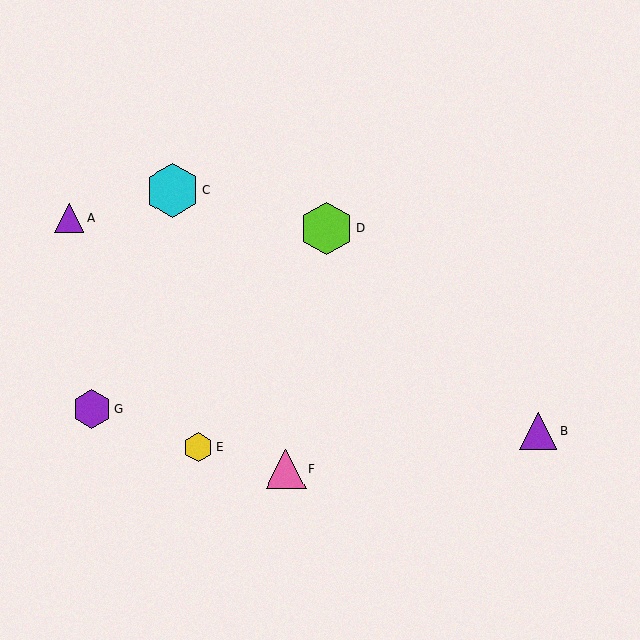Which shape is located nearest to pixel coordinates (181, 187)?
The cyan hexagon (labeled C) at (172, 191) is nearest to that location.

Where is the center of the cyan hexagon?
The center of the cyan hexagon is at (172, 191).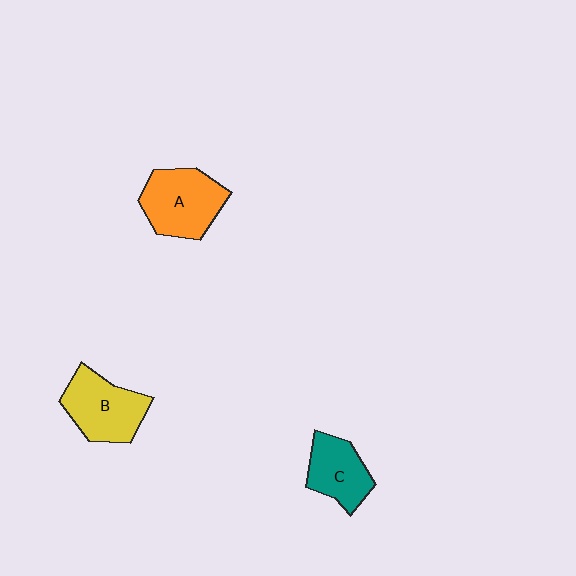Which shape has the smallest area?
Shape C (teal).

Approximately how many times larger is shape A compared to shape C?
Approximately 1.3 times.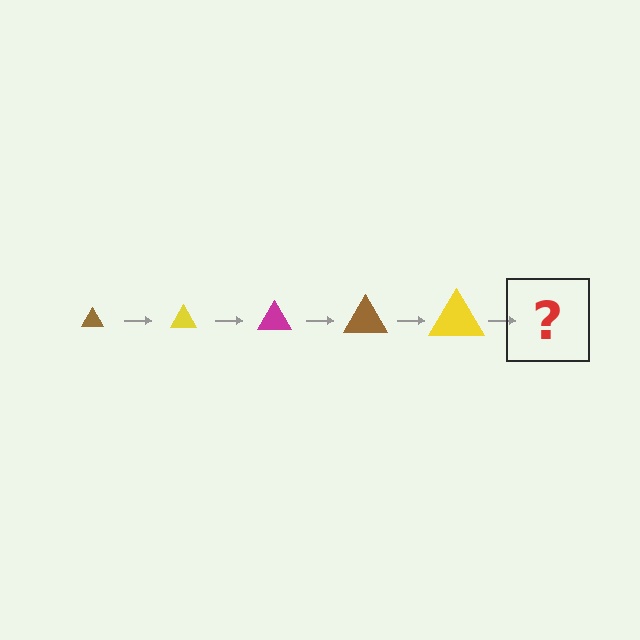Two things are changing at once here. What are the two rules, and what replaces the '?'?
The two rules are that the triangle grows larger each step and the color cycles through brown, yellow, and magenta. The '?' should be a magenta triangle, larger than the previous one.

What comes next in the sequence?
The next element should be a magenta triangle, larger than the previous one.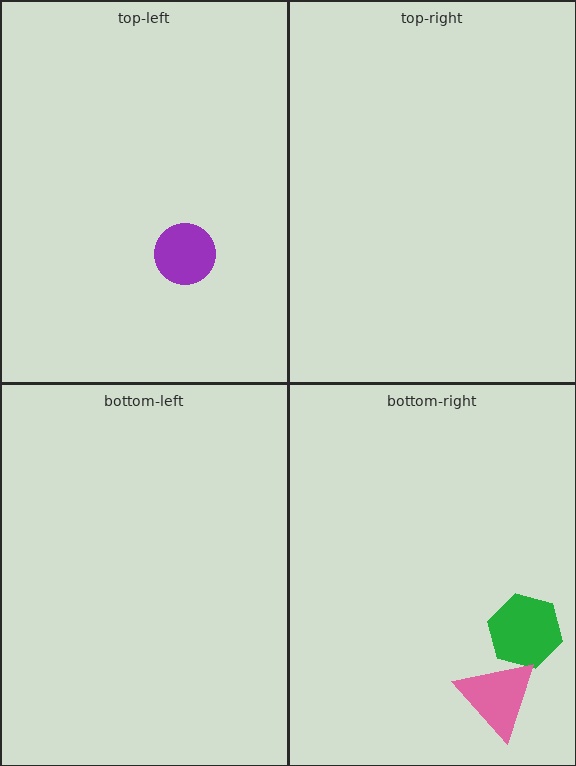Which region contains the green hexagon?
The bottom-right region.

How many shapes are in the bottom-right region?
2.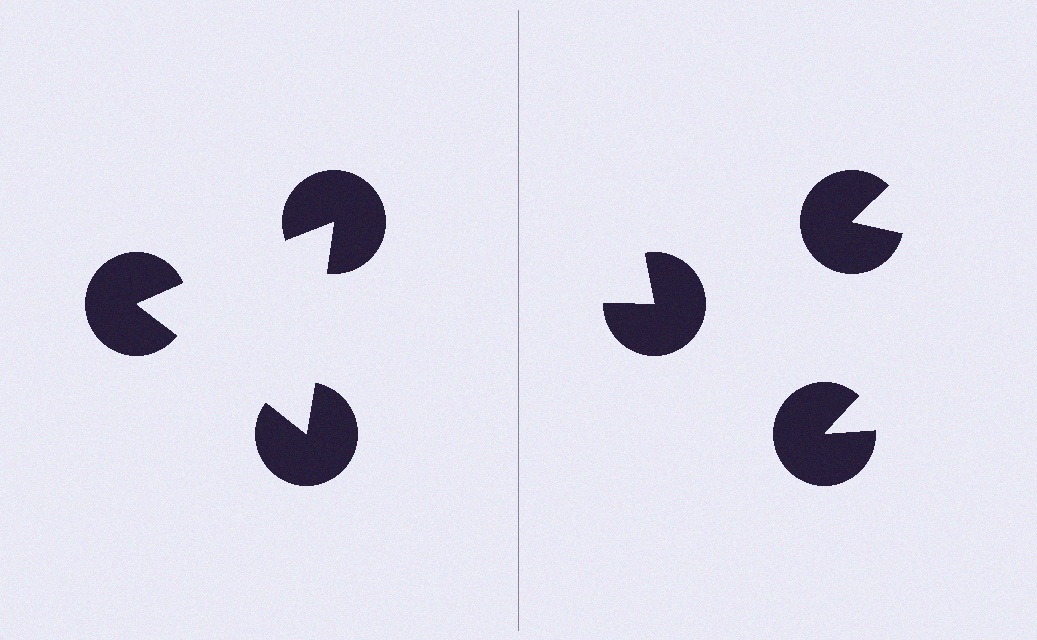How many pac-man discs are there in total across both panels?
6 — 3 on each side.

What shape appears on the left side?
An illusory triangle.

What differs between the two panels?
The pac-man discs are positioned identically on both sides; only the wedge orientations differ. On the left they align to a triangle; on the right they are misaligned.